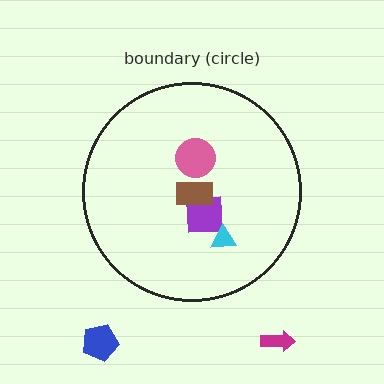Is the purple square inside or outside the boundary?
Inside.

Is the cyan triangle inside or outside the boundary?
Inside.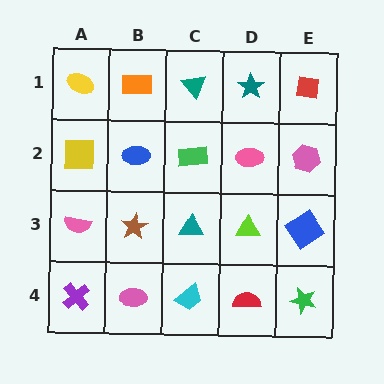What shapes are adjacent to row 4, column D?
A lime triangle (row 3, column D), a cyan trapezoid (row 4, column C), a green star (row 4, column E).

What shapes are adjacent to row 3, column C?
A green rectangle (row 2, column C), a cyan trapezoid (row 4, column C), a brown star (row 3, column B), a lime triangle (row 3, column D).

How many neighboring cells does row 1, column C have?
3.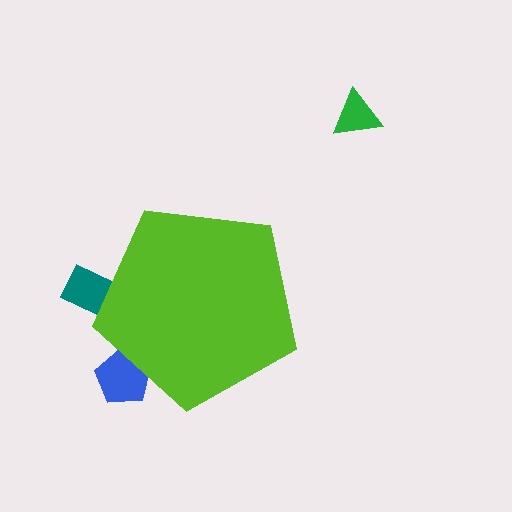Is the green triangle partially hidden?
No, the green triangle is fully visible.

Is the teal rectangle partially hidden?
Yes, the teal rectangle is partially hidden behind the lime pentagon.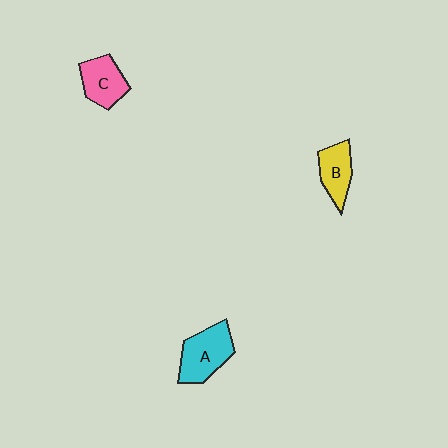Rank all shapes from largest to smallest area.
From largest to smallest: A (cyan), C (pink), B (yellow).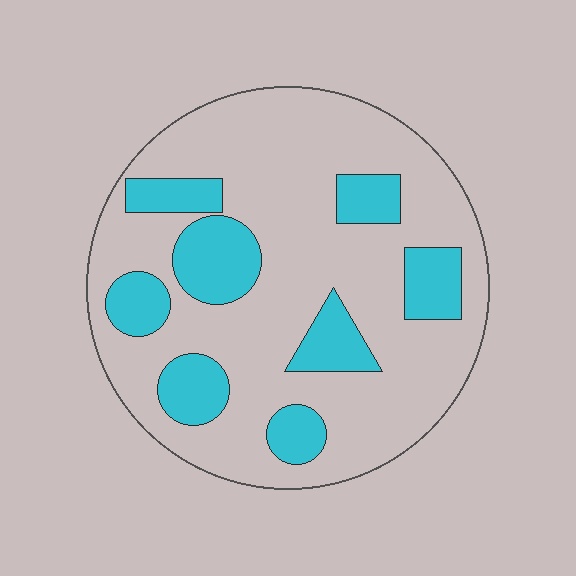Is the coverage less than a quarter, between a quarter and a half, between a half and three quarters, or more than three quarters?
Less than a quarter.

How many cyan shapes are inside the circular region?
8.